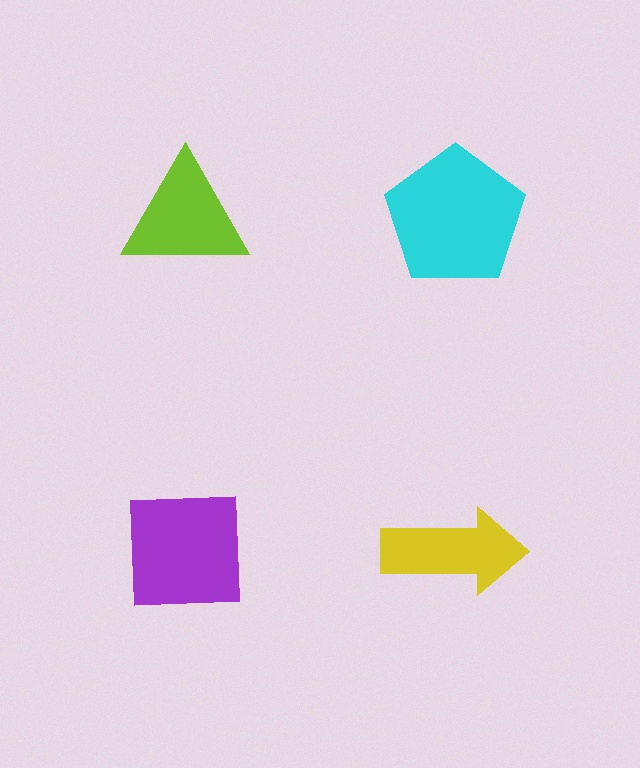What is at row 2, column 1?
A purple square.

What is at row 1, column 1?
A lime triangle.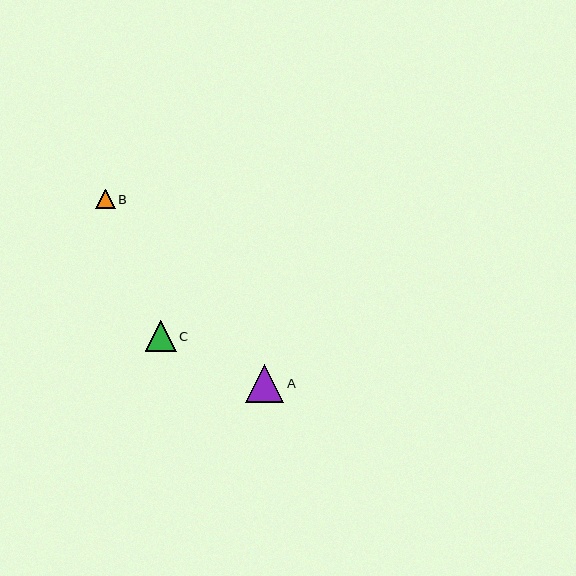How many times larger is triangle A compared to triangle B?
Triangle A is approximately 1.9 times the size of triangle B.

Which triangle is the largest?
Triangle A is the largest with a size of approximately 38 pixels.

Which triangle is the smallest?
Triangle B is the smallest with a size of approximately 19 pixels.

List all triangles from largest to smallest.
From largest to smallest: A, C, B.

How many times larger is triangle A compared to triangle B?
Triangle A is approximately 1.9 times the size of triangle B.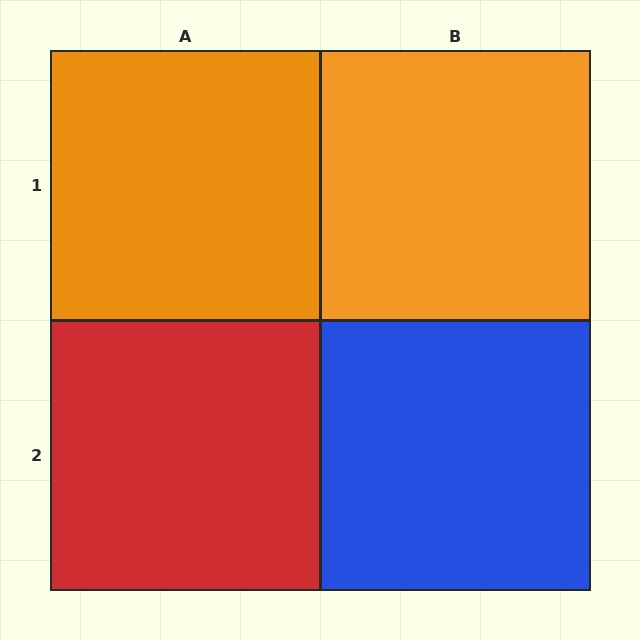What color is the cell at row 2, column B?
Blue.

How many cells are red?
1 cell is red.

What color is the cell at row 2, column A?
Red.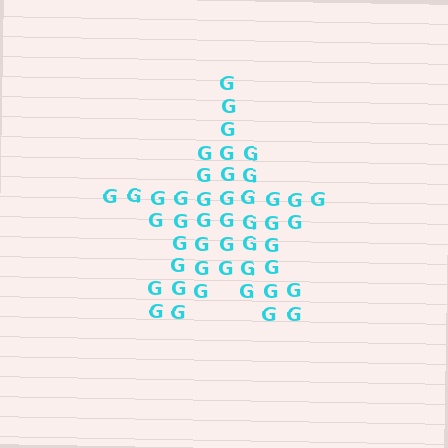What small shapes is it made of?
It is made of small letter G's.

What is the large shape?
The large shape is a star.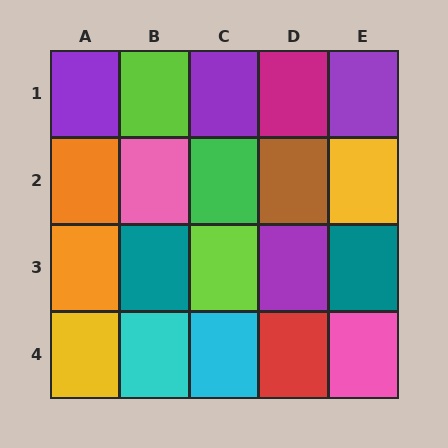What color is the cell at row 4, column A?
Yellow.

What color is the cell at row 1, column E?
Purple.